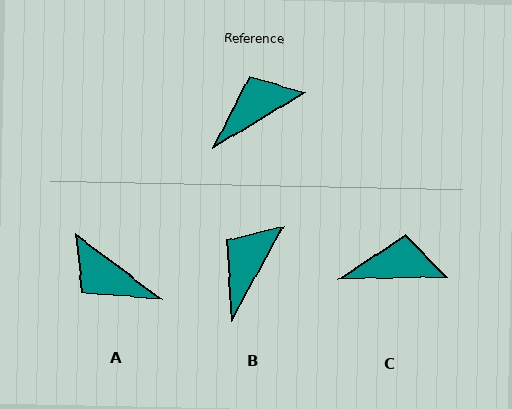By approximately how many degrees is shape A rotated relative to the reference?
Approximately 112 degrees counter-clockwise.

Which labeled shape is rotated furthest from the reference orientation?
A, about 112 degrees away.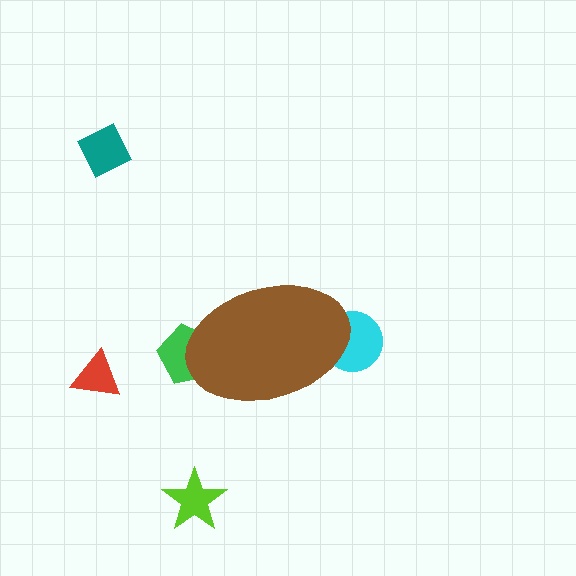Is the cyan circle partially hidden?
Yes, the cyan circle is partially hidden behind the brown ellipse.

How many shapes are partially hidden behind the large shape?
2 shapes are partially hidden.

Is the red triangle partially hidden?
No, the red triangle is fully visible.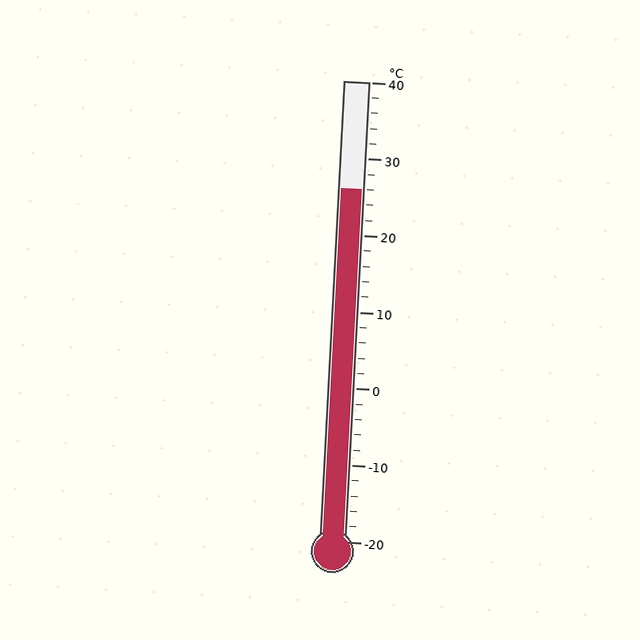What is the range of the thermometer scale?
The thermometer scale ranges from -20°C to 40°C.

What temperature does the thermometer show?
The thermometer shows approximately 26°C.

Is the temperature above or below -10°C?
The temperature is above -10°C.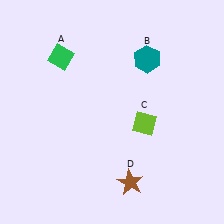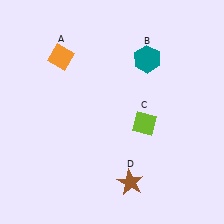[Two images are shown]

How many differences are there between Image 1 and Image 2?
There is 1 difference between the two images.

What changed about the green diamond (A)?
In Image 1, A is green. In Image 2, it changed to orange.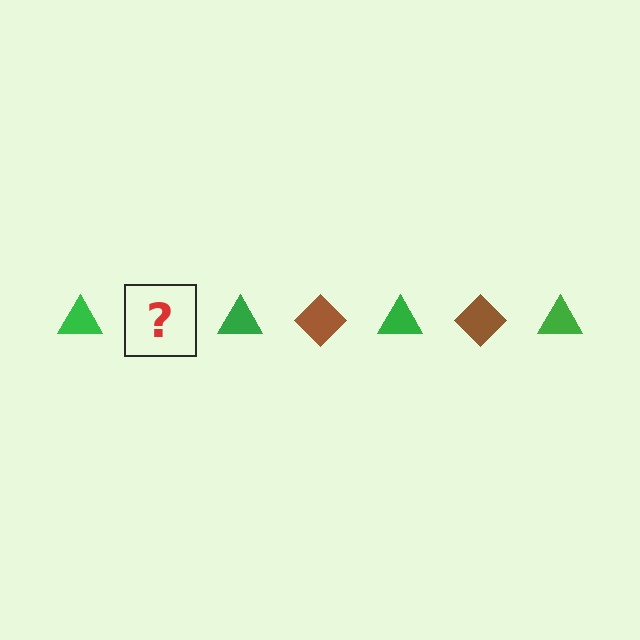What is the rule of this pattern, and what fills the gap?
The rule is that the pattern alternates between green triangle and brown diamond. The gap should be filled with a brown diamond.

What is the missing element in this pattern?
The missing element is a brown diamond.